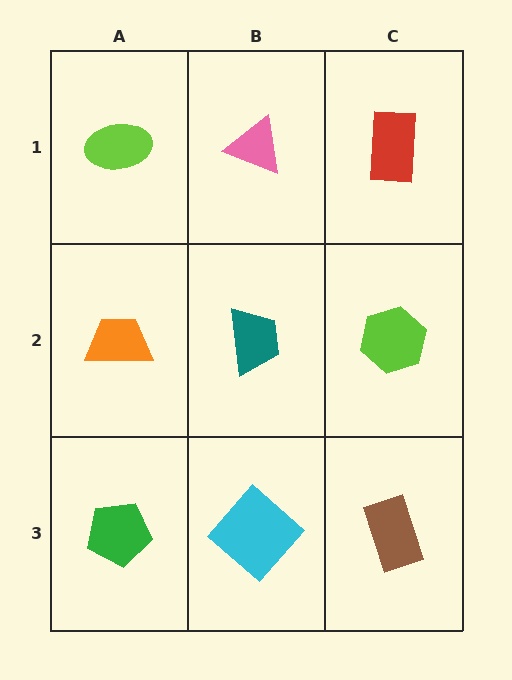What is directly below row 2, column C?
A brown rectangle.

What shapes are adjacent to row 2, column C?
A red rectangle (row 1, column C), a brown rectangle (row 3, column C), a teal trapezoid (row 2, column B).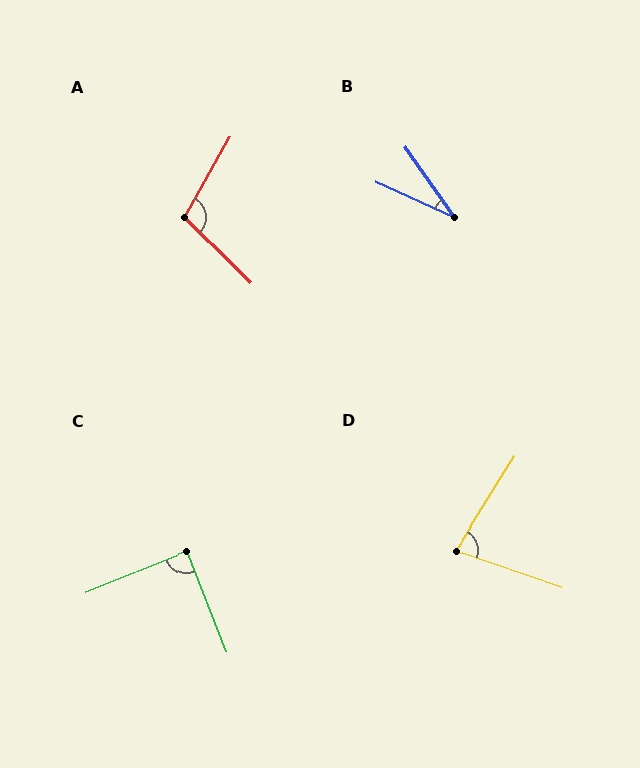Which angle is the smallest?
B, at approximately 30 degrees.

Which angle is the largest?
A, at approximately 106 degrees.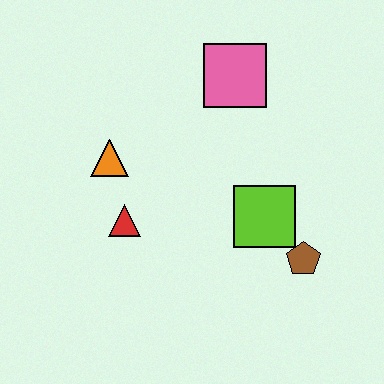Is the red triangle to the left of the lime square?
Yes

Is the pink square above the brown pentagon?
Yes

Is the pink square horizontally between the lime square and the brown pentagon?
No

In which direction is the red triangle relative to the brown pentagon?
The red triangle is to the left of the brown pentagon.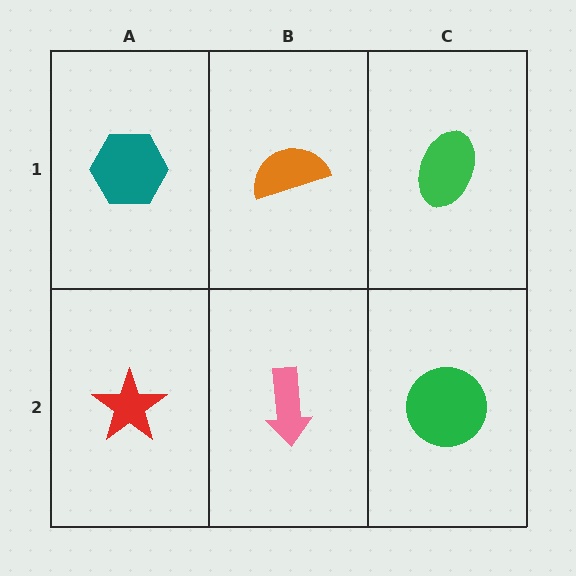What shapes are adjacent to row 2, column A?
A teal hexagon (row 1, column A), a pink arrow (row 2, column B).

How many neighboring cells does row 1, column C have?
2.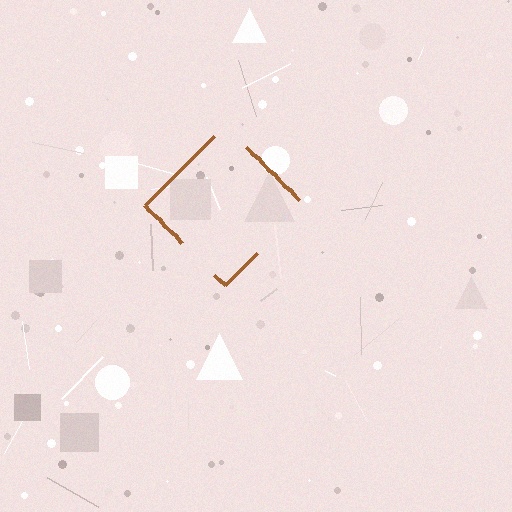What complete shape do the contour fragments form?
The contour fragments form a diamond.